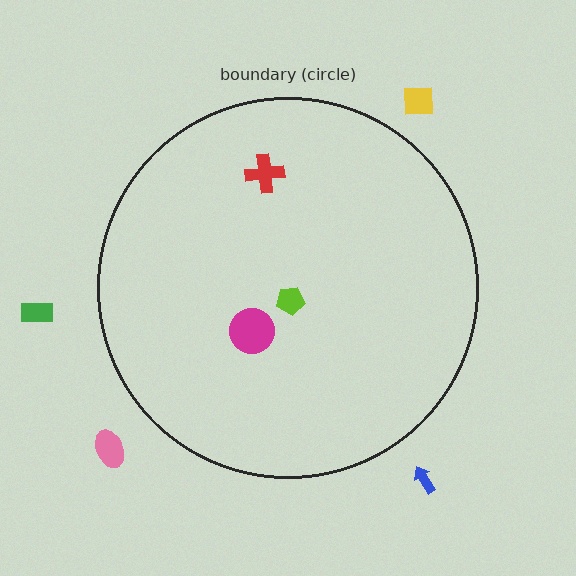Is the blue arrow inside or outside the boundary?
Outside.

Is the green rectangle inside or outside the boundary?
Outside.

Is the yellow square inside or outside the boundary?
Outside.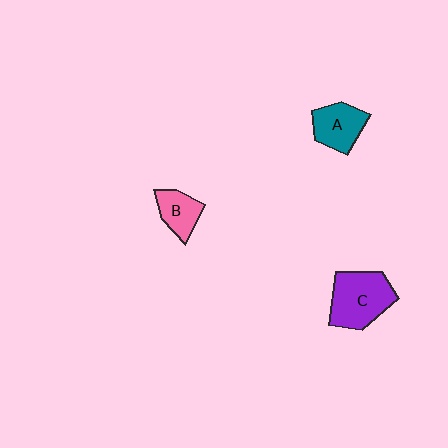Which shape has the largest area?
Shape C (purple).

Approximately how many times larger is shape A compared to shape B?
Approximately 1.3 times.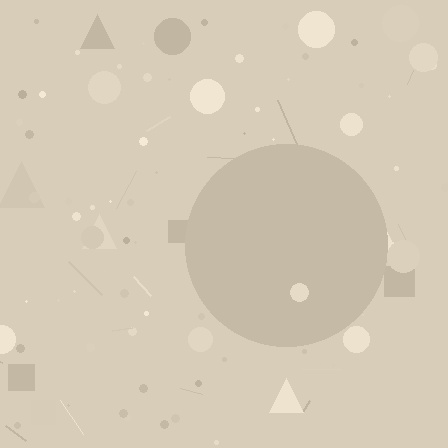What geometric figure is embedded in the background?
A circle is embedded in the background.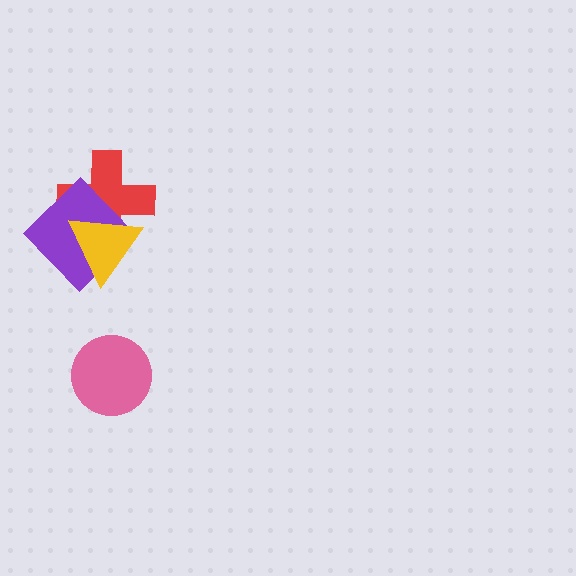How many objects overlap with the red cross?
2 objects overlap with the red cross.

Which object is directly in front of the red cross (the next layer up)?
The purple diamond is directly in front of the red cross.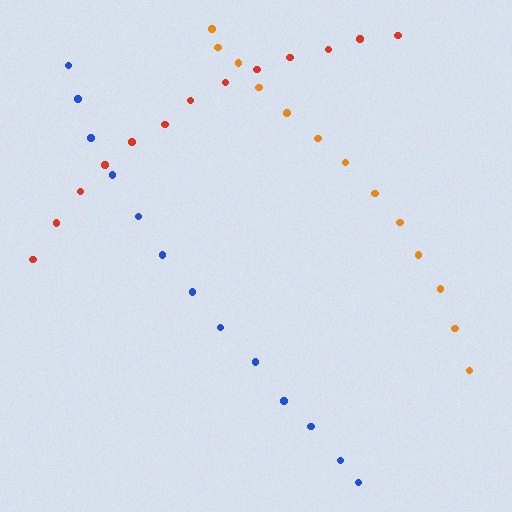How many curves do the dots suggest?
There are 3 distinct paths.